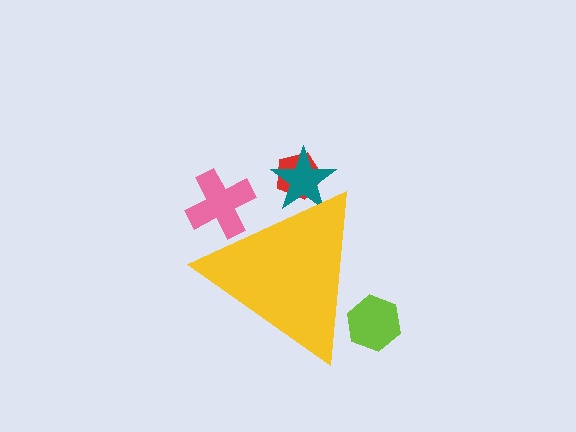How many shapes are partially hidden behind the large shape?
4 shapes are partially hidden.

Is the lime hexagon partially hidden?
Yes, the lime hexagon is partially hidden behind the yellow triangle.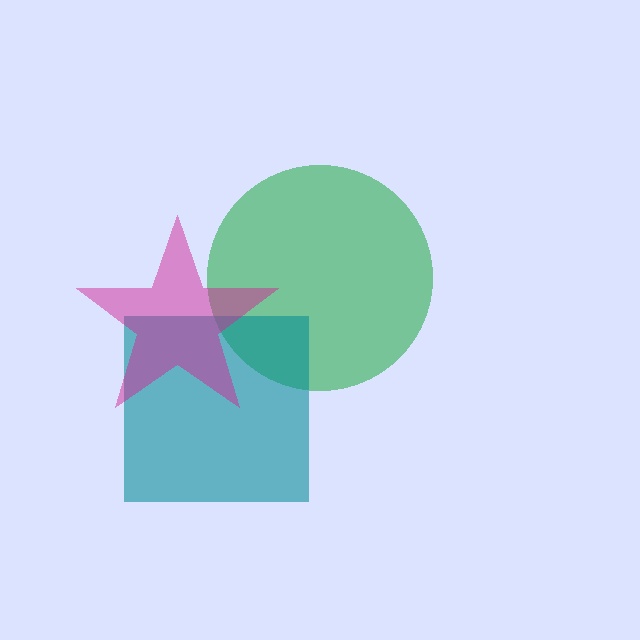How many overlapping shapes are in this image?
There are 3 overlapping shapes in the image.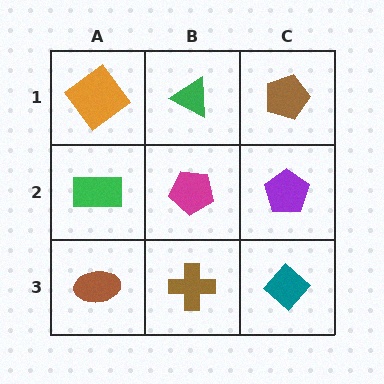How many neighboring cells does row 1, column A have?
2.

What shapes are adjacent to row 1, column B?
A magenta pentagon (row 2, column B), an orange diamond (row 1, column A), a brown pentagon (row 1, column C).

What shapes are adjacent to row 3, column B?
A magenta pentagon (row 2, column B), a brown ellipse (row 3, column A), a teal diamond (row 3, column C).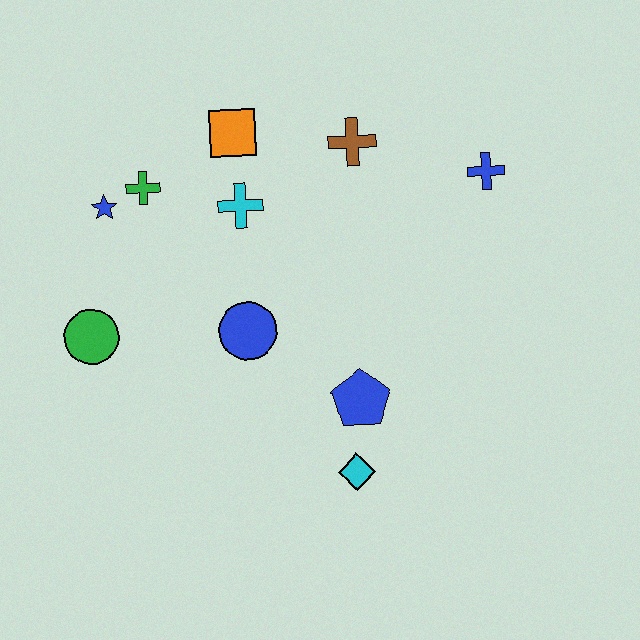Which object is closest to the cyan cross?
The orange square is closest to the cyan cross.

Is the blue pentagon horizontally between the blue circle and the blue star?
No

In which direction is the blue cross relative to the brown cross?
The blue cross is to the right of the brown cross.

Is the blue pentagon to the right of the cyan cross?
Yes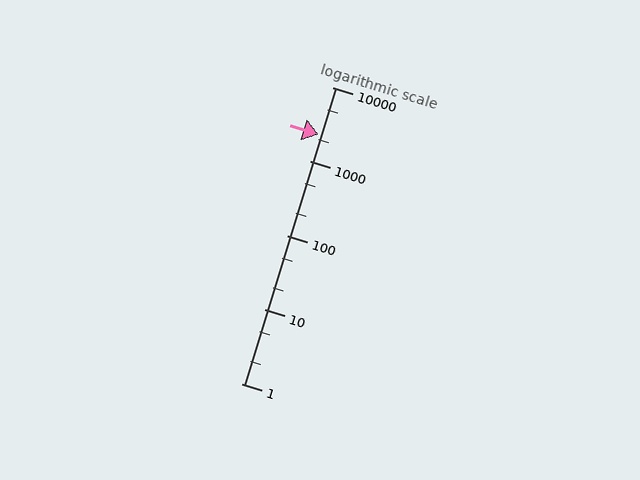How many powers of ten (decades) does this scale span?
The scale spans 4 decades, from 1 to 10000.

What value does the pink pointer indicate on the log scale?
The pointer indicates approximately 2300.